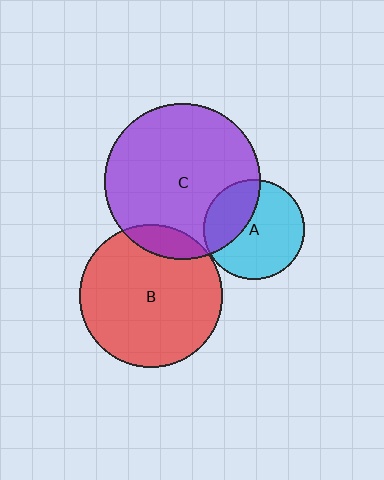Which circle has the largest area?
Circle C (purple).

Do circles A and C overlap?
Yes.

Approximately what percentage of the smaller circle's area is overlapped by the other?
Approximately 35%.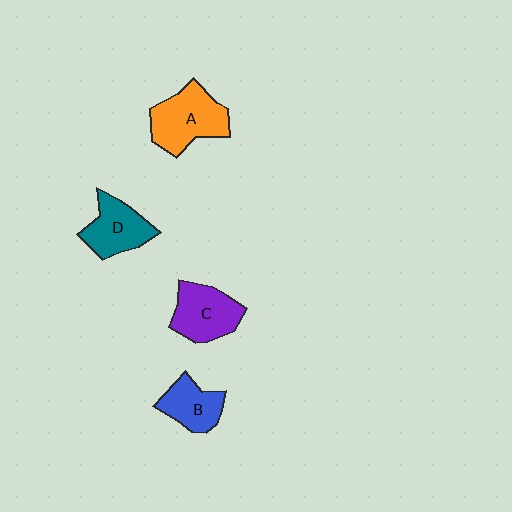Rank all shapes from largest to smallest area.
From largest to smallest: A (orange), C (purple), D (teal), B (blue).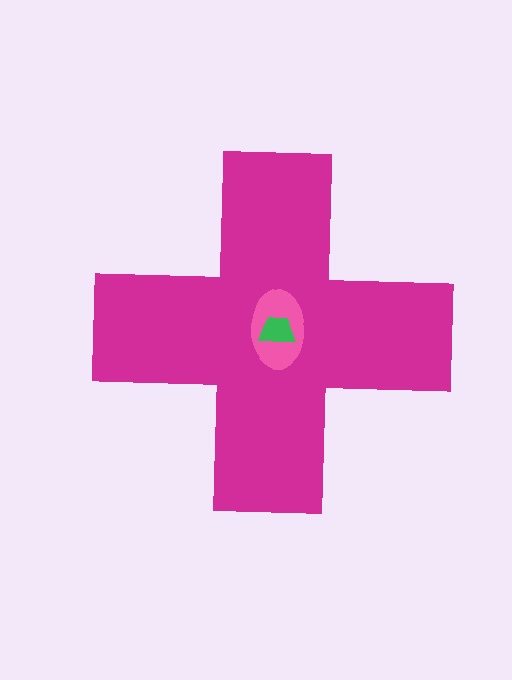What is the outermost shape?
The magenta cross.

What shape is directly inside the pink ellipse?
The green trapezoid.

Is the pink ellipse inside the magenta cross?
Yes.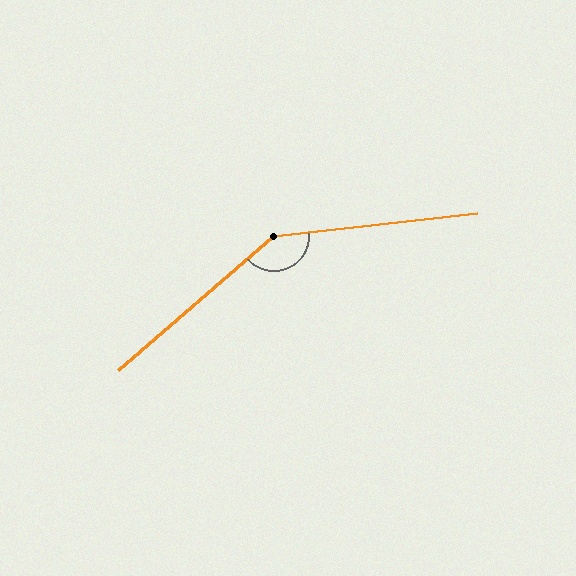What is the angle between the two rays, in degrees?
Approximately 145 degrees.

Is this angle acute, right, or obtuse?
It is obtuse.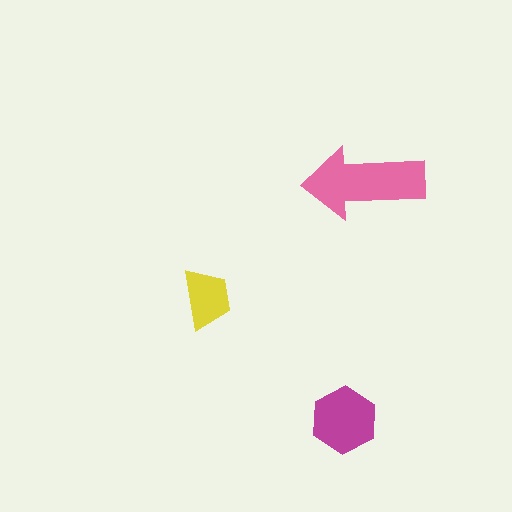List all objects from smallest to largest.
The yellow trapezoid, the magenta hexagon, the pink arrow.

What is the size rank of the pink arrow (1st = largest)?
1st.